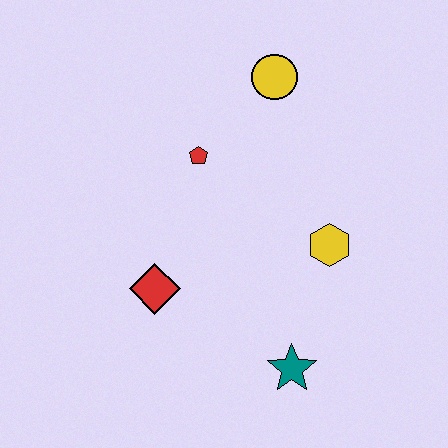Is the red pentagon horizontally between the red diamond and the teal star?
Yes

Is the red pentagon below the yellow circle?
Yes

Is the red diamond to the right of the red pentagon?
No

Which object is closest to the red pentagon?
The yellow circle is closest to the red pentagon.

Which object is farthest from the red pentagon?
The teal star is farthest from the red pentagon.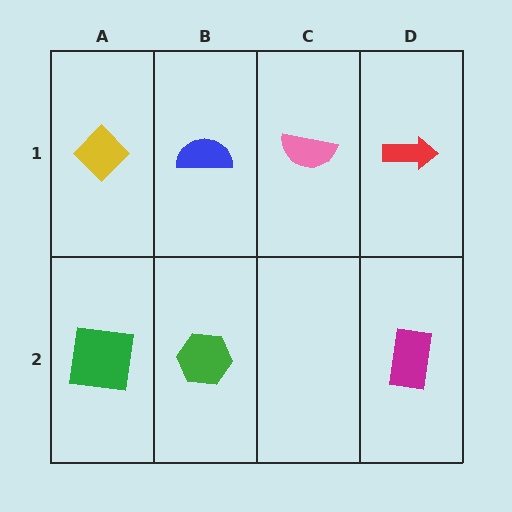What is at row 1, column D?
A red arrow.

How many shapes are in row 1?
4 shapes.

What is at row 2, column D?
A magenta rectangle.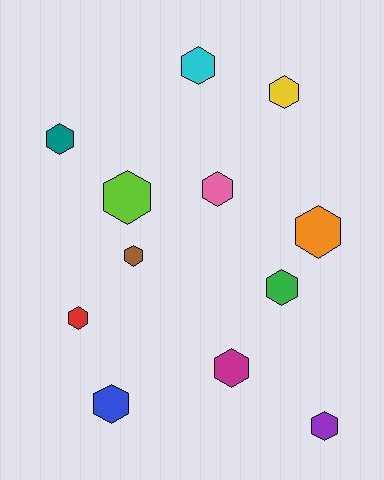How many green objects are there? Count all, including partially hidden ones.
There is 1 green object.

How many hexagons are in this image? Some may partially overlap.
There are 12 hexagons.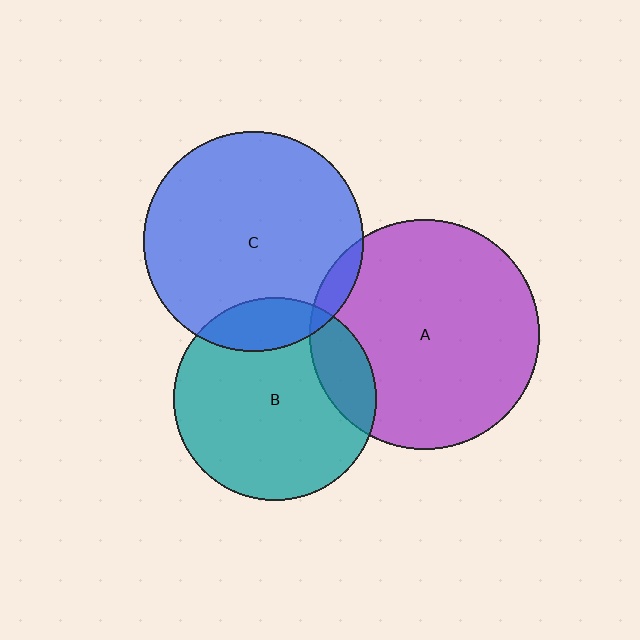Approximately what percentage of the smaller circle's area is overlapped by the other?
Approximately 15%.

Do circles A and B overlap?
Yes.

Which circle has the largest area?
Circle A (purple).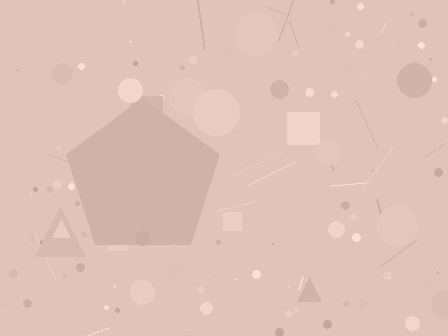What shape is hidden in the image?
A pentagon is hidden in the image.